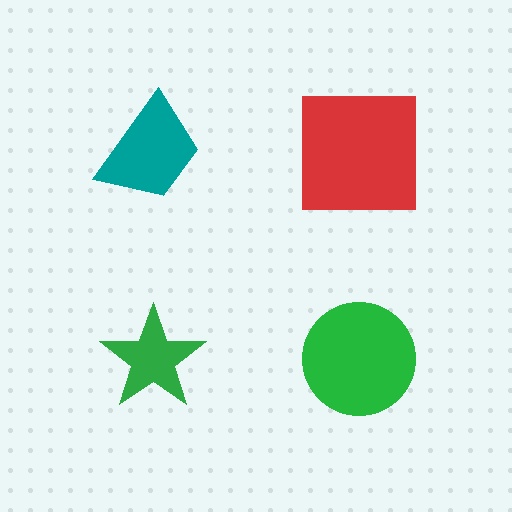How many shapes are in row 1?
2 shapes.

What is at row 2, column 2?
A green circle.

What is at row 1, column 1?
A teal trapezoid.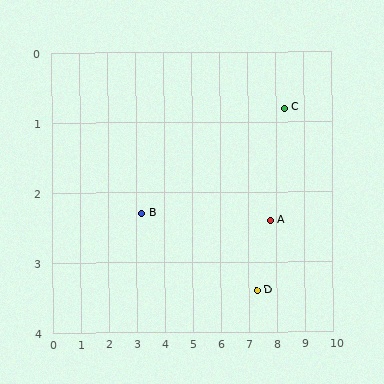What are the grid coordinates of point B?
Point B is at approximately (3.2, 2.3).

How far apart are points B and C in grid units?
Points B and C are about 5.3 grid units apart.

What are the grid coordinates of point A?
Point A is at approximately (7.8, 2.4).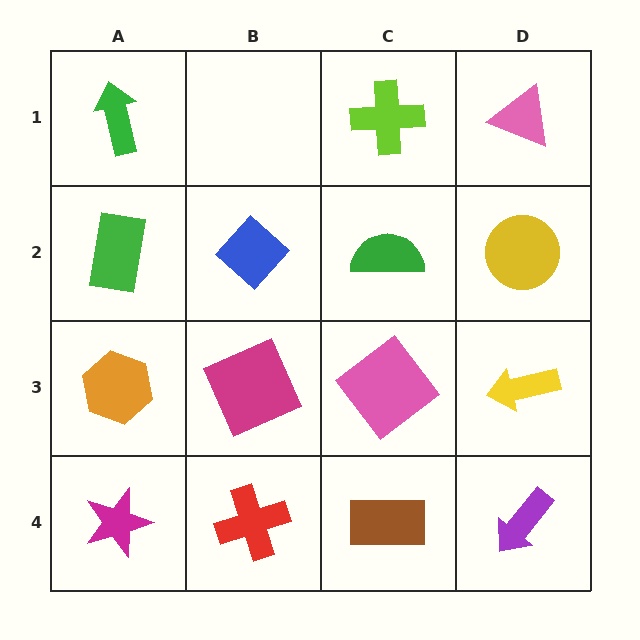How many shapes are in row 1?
3 shapes.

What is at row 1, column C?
A lime cross.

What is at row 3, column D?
A yellow arrow.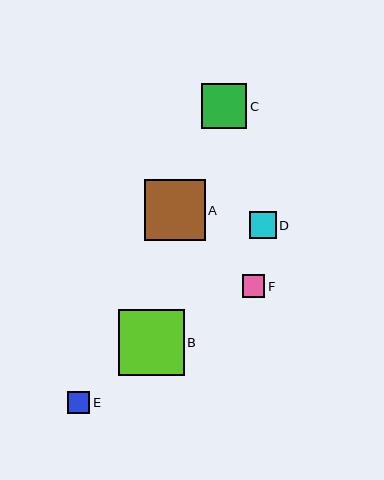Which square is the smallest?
Square F is the smallest with a size of approximately 22 pixels.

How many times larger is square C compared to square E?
Square C is approximately 2.0 times the size of square E.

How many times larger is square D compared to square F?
Square D is approximately 1.2 times the size of square F.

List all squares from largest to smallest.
From largest to smallest: B, A, C, D, E, F.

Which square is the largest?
Square B is the largest with a size of approximately 66 pixels.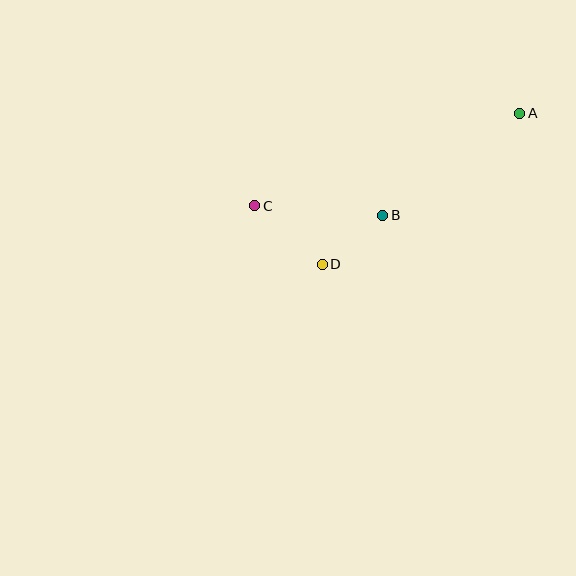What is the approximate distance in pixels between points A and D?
The distance between A and D is approximately 249 pixels.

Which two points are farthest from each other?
Points A and C are farthest from each other.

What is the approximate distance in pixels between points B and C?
The distance between B and C is approximately 128 pixels.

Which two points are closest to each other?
Points B and D are closest to each other.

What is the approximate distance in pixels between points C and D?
The distance between C and D is approximately 89 pixels.